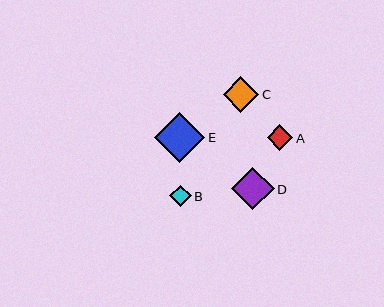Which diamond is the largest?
Diamond E is the largest with a size of approximately 50 pixels.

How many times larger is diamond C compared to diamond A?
Diamond C is approximately 1.4 times the size of diamond A.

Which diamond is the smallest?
Diamond B is the smallest with a size of approximately 21 pixels.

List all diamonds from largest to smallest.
From largest to smallest: E, D, C, A, B.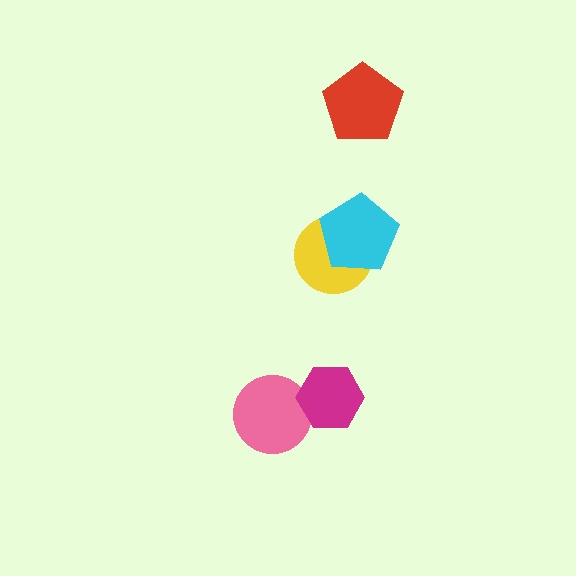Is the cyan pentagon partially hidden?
No, no other shape covers it.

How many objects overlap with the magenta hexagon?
1 object overlaps with the magenta hexagon.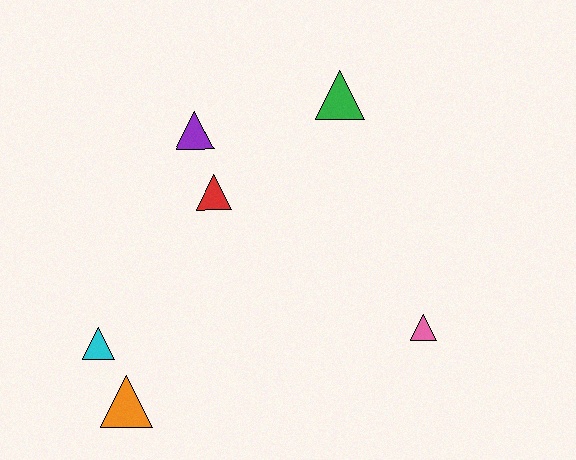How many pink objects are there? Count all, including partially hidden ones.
There is 1 pink object.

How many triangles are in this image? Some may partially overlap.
There are 6 triangles.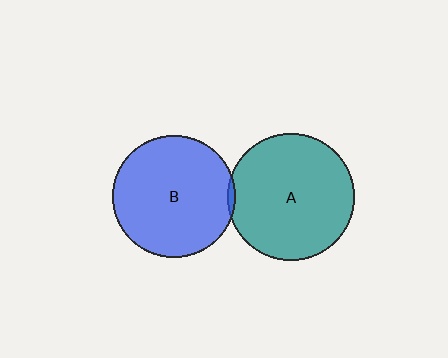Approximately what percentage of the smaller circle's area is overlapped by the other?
Approximately 5%.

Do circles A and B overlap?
Yes.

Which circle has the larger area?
Circle A (teal).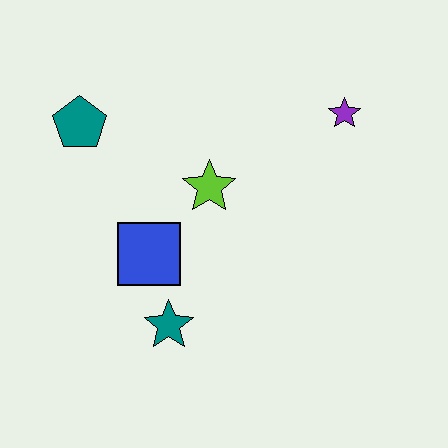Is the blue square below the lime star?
Yes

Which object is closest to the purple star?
The lime star is closest to the purple star.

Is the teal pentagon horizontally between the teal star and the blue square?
No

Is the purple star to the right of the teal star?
Yes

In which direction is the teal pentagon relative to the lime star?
The teal pentagon is to the left of the lime star.